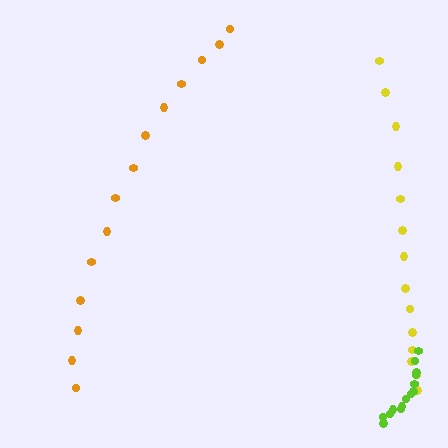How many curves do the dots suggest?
There are 3 distinct paths.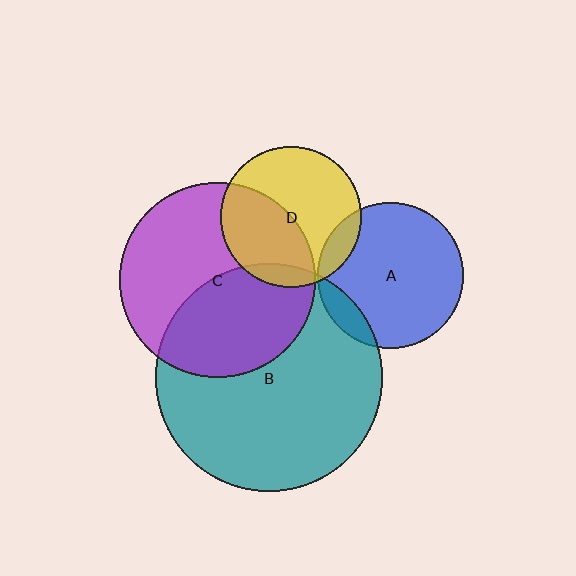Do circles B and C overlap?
Yes.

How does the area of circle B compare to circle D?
Approximately 2.6 times.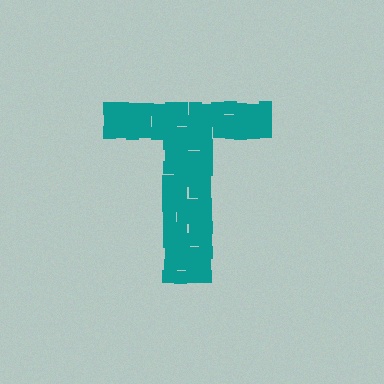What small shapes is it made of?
It is made of small squares.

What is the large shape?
The large shape is the letter T.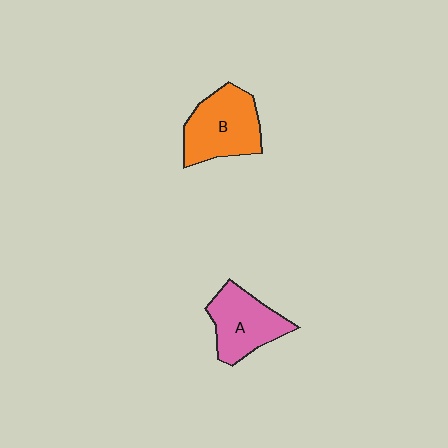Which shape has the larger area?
Shape B (orange).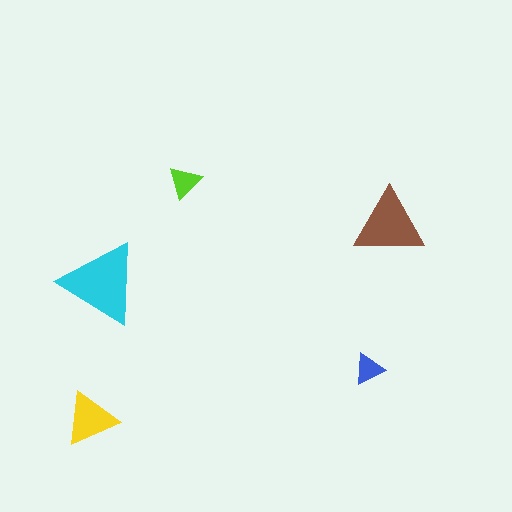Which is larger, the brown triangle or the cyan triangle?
The cyan one.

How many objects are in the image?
There are 5 objects in the image.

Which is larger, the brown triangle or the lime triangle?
The brown one.